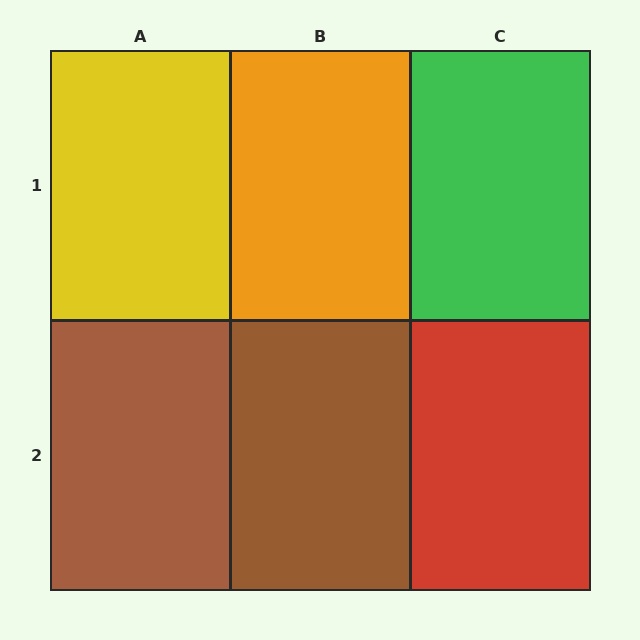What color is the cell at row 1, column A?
Yellow.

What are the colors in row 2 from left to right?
Brown, brown, red.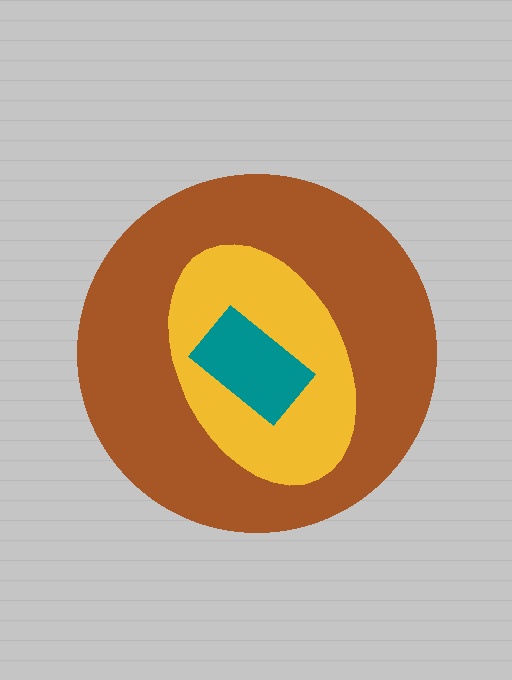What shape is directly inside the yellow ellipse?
The teal rectangle.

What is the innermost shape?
The teal rectangle.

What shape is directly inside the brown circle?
The yellow ellipse.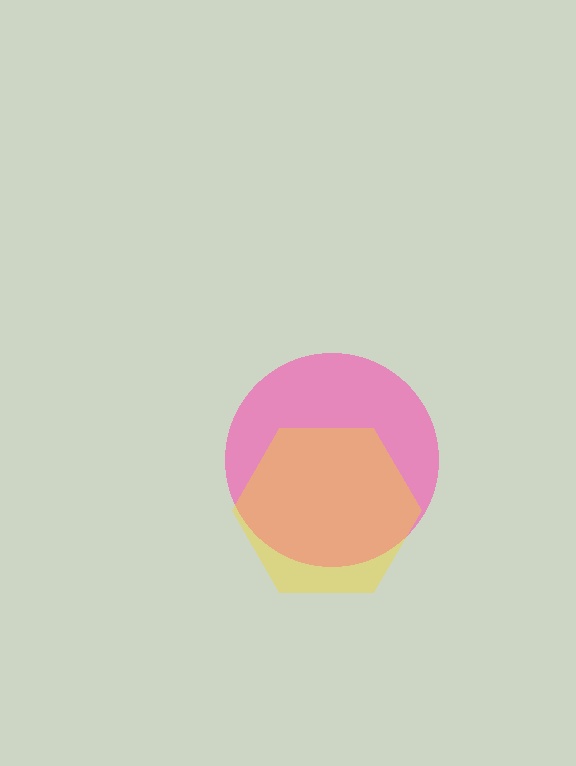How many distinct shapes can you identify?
There are 2 distinct shapes: a pink circle, a yellow hexagon.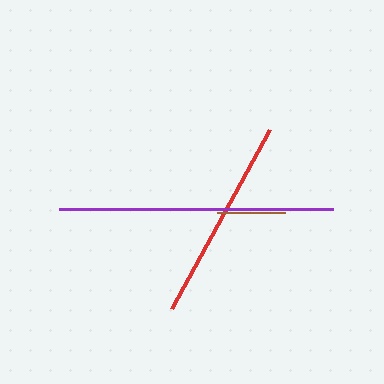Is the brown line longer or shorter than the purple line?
The purple line is longer than the brown line.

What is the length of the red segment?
The red segment is approximately 204 pixels long.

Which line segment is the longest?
The purple line is the longest at approximately 274 pixels.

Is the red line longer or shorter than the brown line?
The red line is longer than the brown line.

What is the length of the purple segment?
The purple segment is approximately 274 pixels long.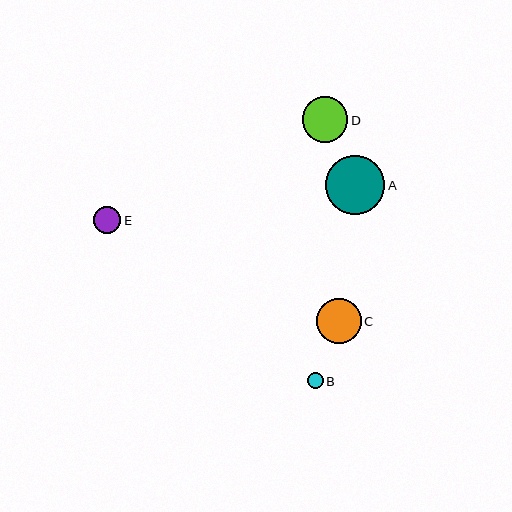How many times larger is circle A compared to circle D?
Circle A is approximately 1.3 times the size of circle D.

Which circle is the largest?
Circle A is the largest with a size of approximately 59 pixels.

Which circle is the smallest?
Circle B is the smallest with a size of approximately 16 pixels.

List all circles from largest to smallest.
From largest to smallest: A, D, C, E, B.